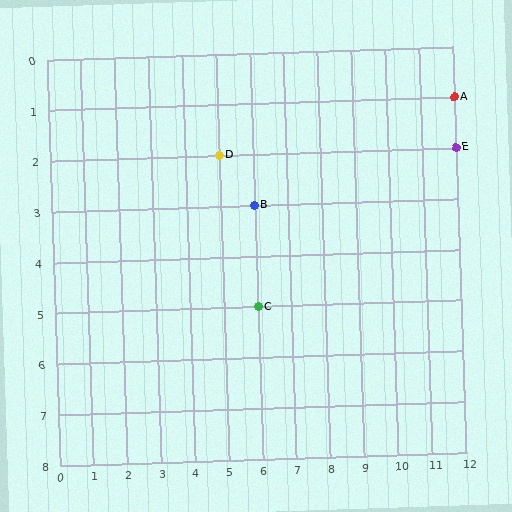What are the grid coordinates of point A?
Point A is at grid coordinates (12, 1).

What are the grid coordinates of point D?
Point D is at grid coordinates (5, 2).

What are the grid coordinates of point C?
Point C is at grid coordinates (6, 5).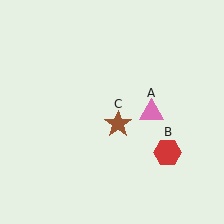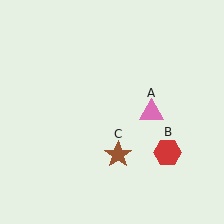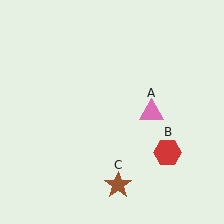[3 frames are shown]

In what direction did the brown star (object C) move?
The brown star (object C) moved down.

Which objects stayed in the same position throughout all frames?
Pink triangle (object A) and red hexagon (object B) remained stationary.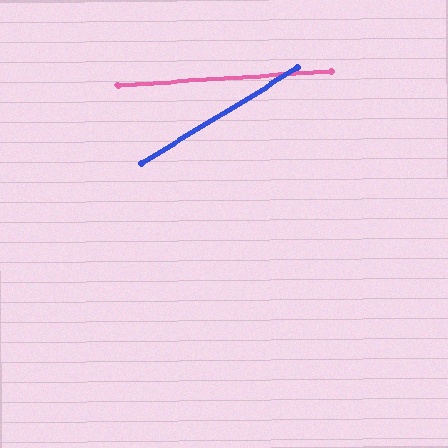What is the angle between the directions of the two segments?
Approximately 27 degrees.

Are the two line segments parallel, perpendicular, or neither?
Neither parallel nor perpendicular — they differ by about 27°.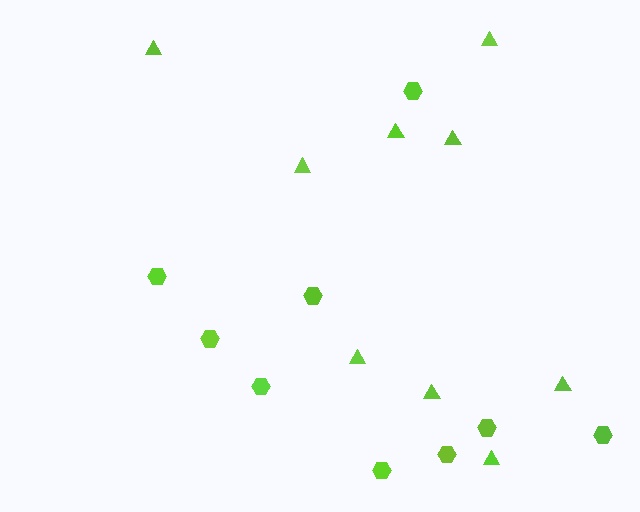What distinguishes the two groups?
There are 2 groups: one group of triangles (9) and one group of hexagons (9).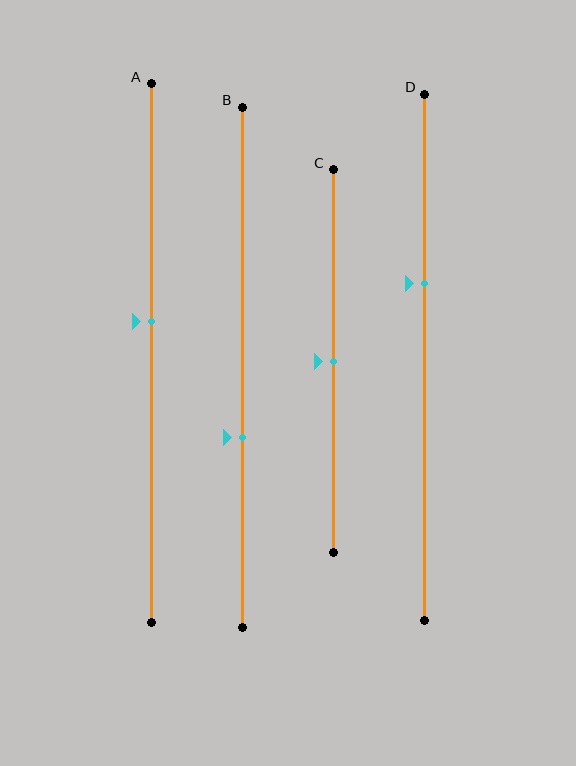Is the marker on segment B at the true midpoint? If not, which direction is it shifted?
No, the marker on segment B is shifted downward by about 13% of the segment length.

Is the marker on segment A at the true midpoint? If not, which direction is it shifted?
No, the marker on segment A is shifted upward by about 6% of the segment length.